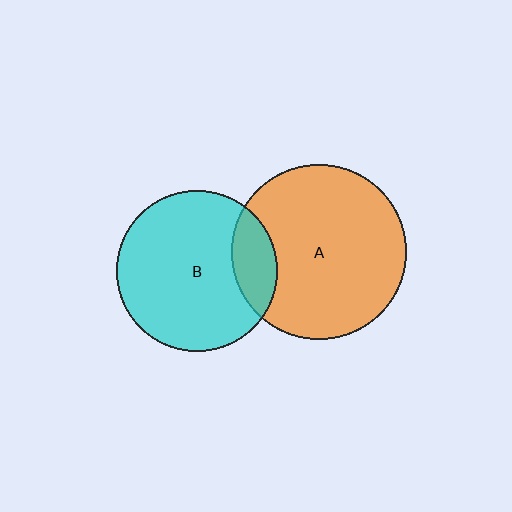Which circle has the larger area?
Circle A (orange).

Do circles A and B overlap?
Yes.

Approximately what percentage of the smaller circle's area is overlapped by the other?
Approximately 15%.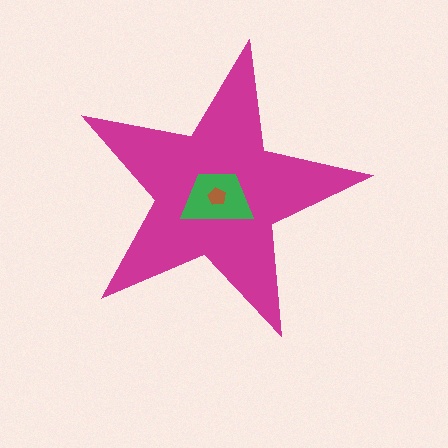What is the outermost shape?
The magenta star.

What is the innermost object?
The brown pentagon.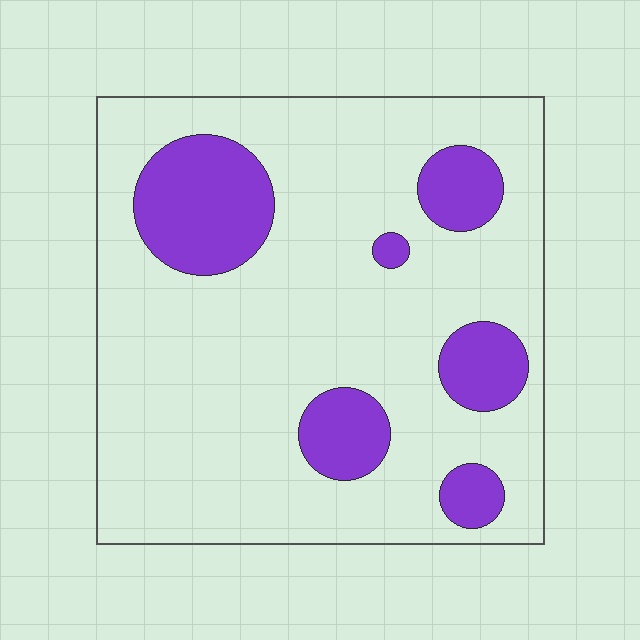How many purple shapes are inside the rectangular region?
6.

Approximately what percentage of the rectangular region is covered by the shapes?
Approximately 20%.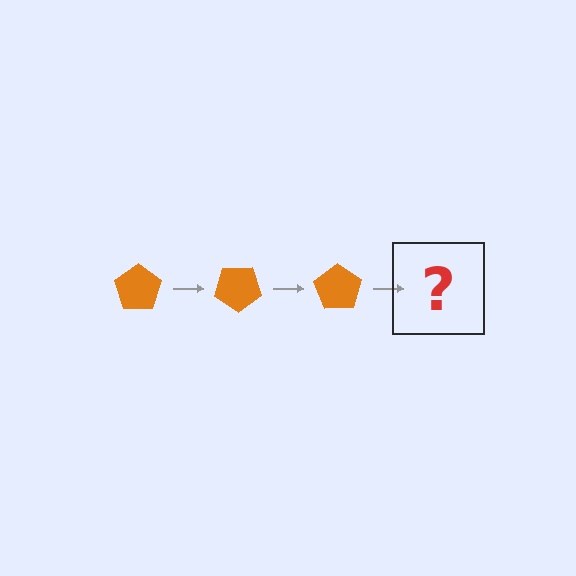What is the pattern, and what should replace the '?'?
The pattern is that the pentagon rotates 35 degrees each step. The '?' should be an orange pentagon rotated 105 degrees.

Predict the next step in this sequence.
The next step is an orange pentagon rotated 105 degrees.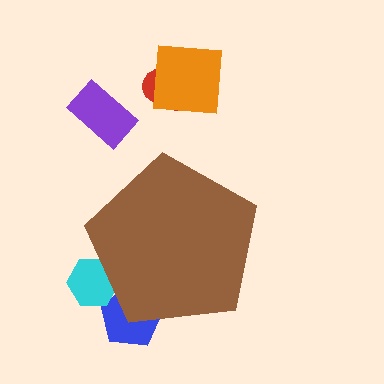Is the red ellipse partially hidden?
No, the red ellipse is fully visible.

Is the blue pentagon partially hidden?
Yes, the blue pentagon is partially hidden behind the brown pentagon.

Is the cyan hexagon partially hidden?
Yes, the cyan hexagon is partially hidden behind the brown pentagon.